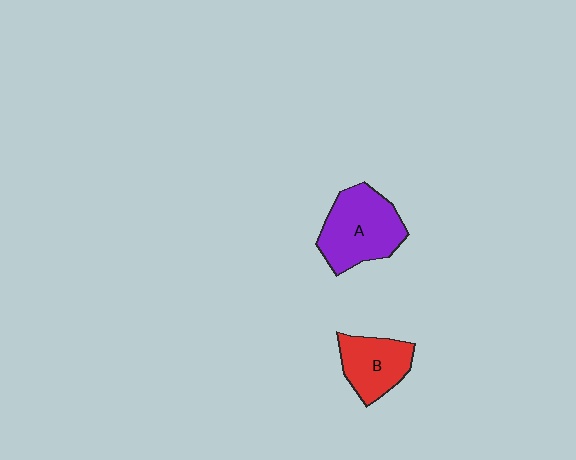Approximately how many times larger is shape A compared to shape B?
Approximately 1.4 times.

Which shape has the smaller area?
Shape B (red).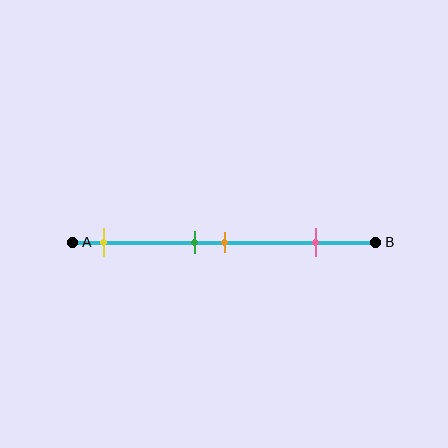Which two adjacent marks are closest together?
The green and orange marks are the closest adjacent pair.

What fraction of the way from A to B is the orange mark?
The orange mark is approximately 50% (0.5) of the way from A to B.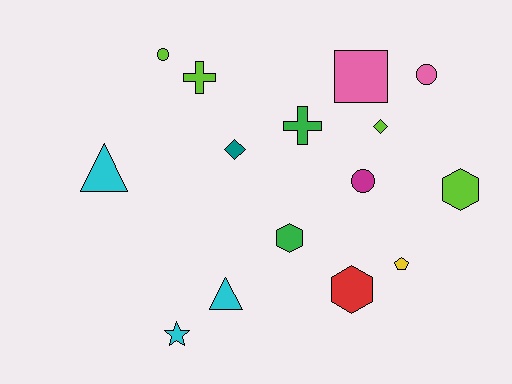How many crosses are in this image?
There are 2 crosses.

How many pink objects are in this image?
There are 2 pink objects.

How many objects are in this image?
There are 15 objects.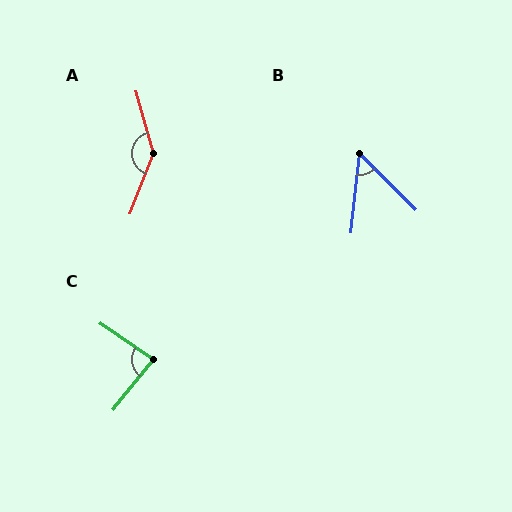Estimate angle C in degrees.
Approximately 85 degrees.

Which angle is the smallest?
B, at approximately 51 degrees.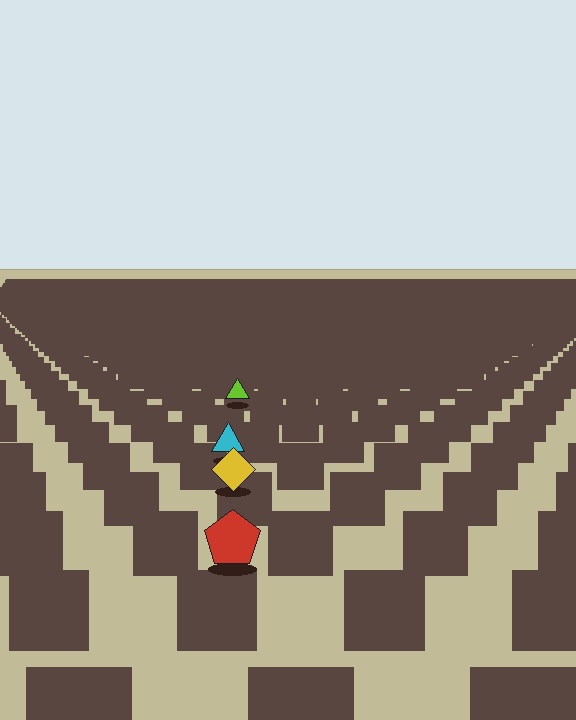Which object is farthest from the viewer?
The lime triangle is farthest from the viewer. It appears smaller and the ground texture around it is denser.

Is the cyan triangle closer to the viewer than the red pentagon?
No. The red pentagon is closer — you can tell from the texture gradient: the ground texture is coarser near it.